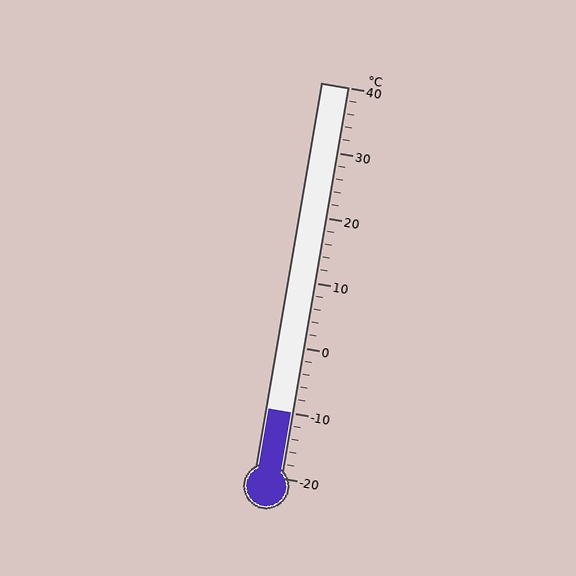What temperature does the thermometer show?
The thermometer shows approximately -10°C.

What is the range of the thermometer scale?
The thermometer scale ranges from -20°C to 40°C.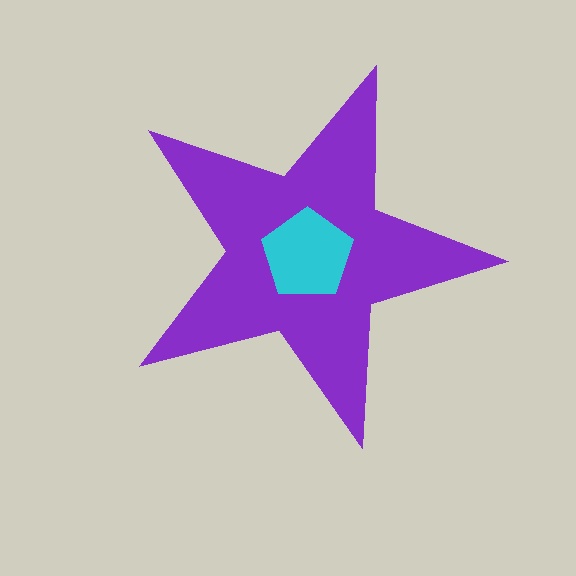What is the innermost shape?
The cyan pentagon.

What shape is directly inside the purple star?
The cyan pentagon.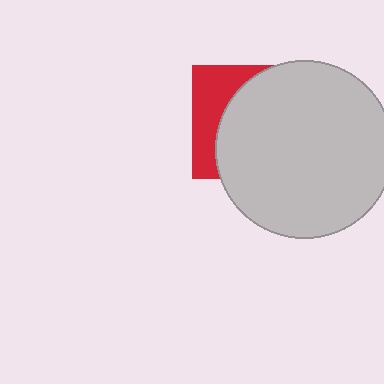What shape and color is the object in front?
The object in front is a light gray circle.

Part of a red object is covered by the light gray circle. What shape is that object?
It is a square.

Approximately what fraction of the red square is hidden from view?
Roughly 69% of the red square is hidden behind the light gray circle.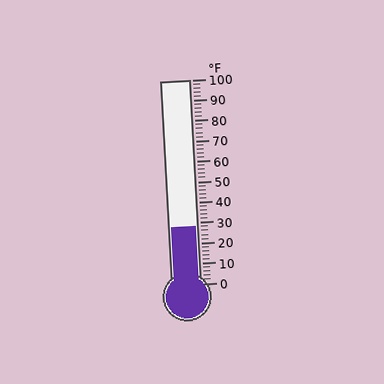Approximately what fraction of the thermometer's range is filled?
The thermometer is filled to approximately 30% of its range.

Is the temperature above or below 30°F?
The temperature is below 30°F.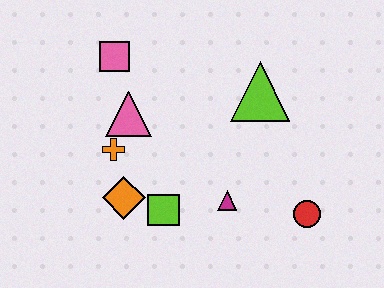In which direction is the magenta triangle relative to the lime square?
The magenta triangle is to the right of the lime square.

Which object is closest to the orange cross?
The pink triangle is closest to the orange cross.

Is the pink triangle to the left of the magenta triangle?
Yes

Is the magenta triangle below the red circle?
No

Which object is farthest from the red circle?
The pink square is farthest from the red circle.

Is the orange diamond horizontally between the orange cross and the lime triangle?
Yes